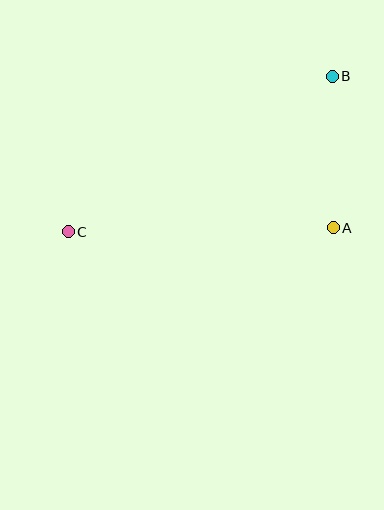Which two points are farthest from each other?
Points B and C are farthest from each other.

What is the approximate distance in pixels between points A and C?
The distance between A and C is approximately 265 pixels.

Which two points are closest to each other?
Points A and B are closest to each other.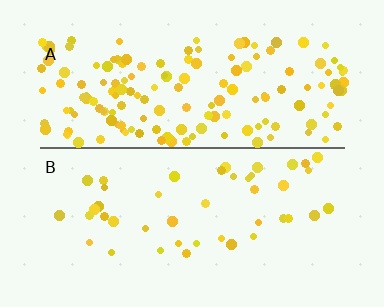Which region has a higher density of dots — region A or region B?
A (the top).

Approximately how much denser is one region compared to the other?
Approximately 3.6× — region A over region B.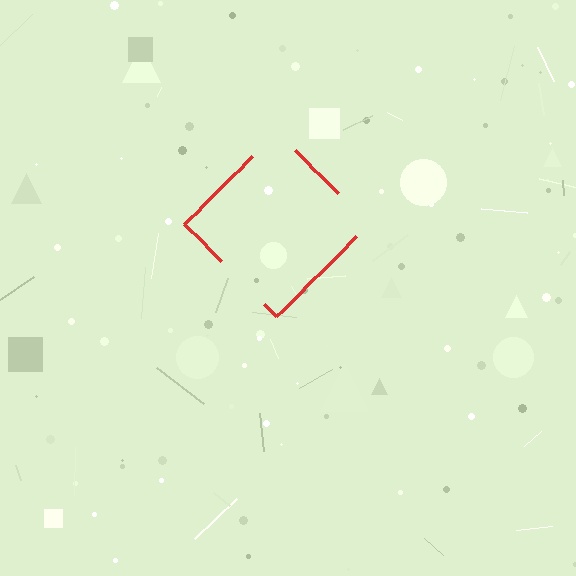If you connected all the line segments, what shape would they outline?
They would outline a diamond.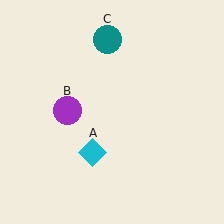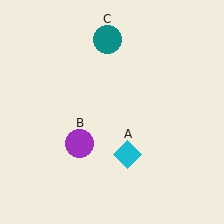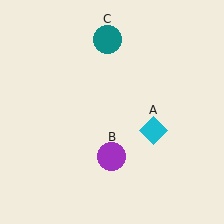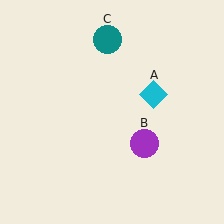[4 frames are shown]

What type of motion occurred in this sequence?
The cyan diamond (object A), purple circle (object B) rotated counterclockwise around the center of the scene.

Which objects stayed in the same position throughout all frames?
Teal circle (object C) remained stationary.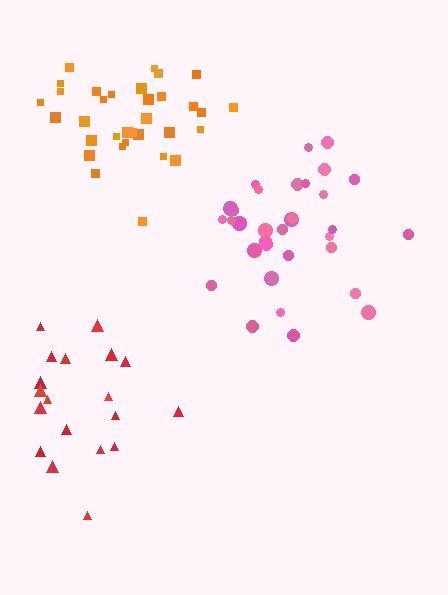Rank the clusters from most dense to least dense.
orange, pink, red.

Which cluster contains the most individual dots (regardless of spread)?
Pink (34).